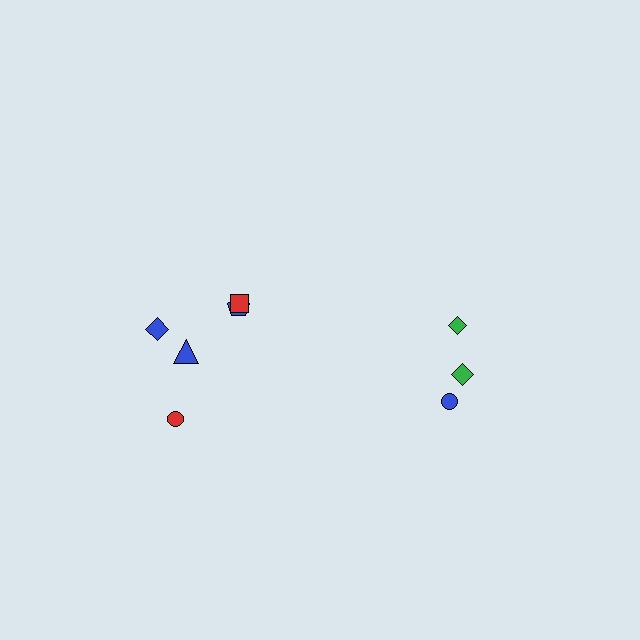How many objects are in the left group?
There are 5 objects.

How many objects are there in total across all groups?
There are 8 objects.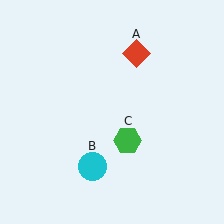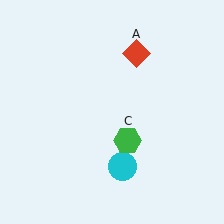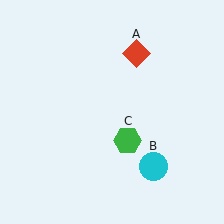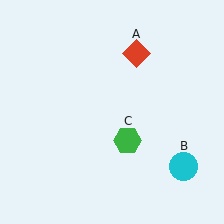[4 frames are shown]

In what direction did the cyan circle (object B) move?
The cyan circle (object B) moved right.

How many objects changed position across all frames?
1 object changed position: cyan circle (object B).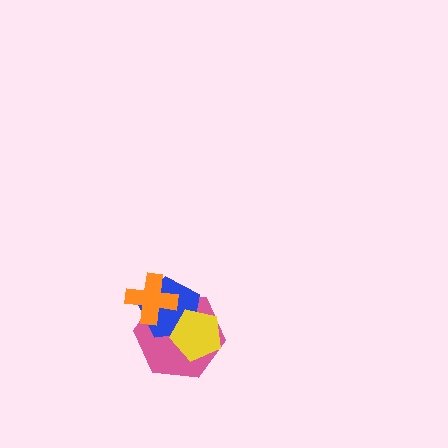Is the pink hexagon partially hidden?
Yes, it is partially covered by another shape.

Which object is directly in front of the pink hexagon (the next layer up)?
The blue pentagon is directly in front of the pink hexagon.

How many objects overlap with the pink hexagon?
3 objects overlap with the pink hexagon.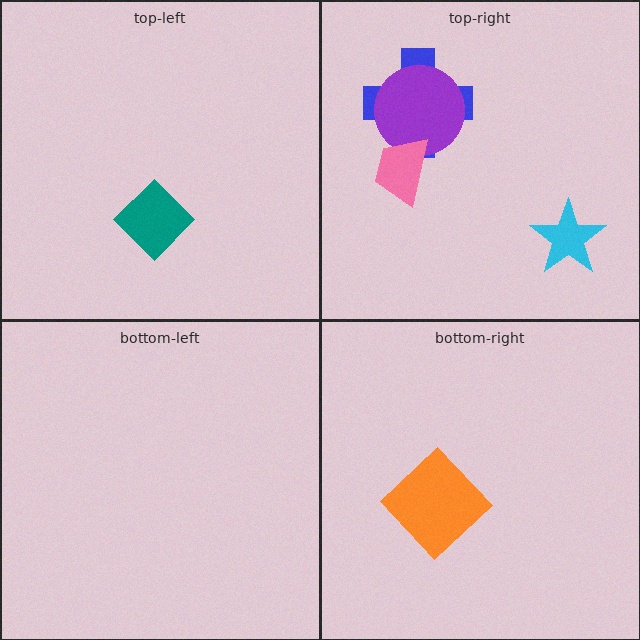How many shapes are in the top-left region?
1.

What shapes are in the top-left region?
The teal diamond.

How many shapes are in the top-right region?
4.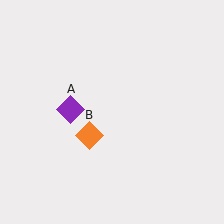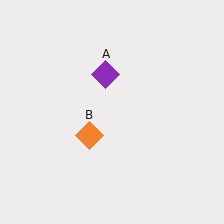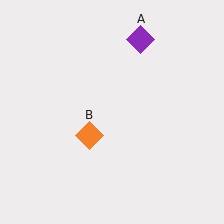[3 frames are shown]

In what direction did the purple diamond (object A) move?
The purple diamond (object A) moved up and to the right.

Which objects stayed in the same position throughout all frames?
Orange diamond (object B) remained stationary.